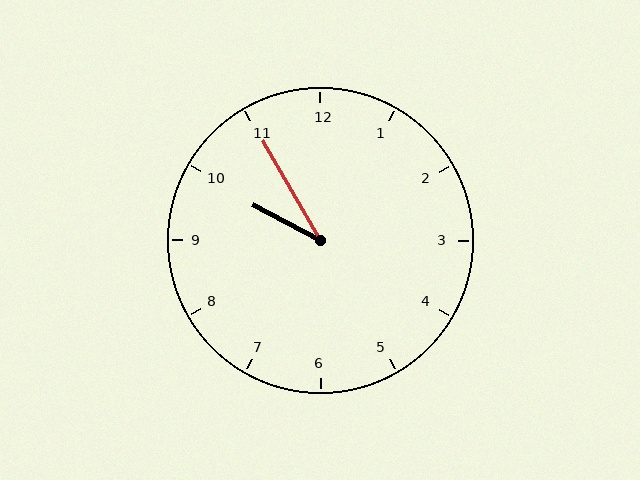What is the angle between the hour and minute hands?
Approximately 32 degrees.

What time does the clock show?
9:55.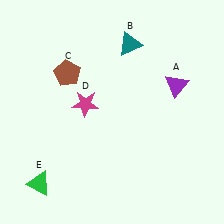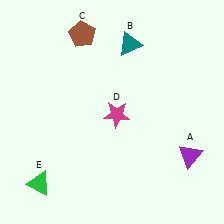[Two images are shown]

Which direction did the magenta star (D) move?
The magenta star (D) moved right.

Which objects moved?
The objects that moved are: the purple triangle (A), the brown pentagon (C), the magenta star (D).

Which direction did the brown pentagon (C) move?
The brown pentagon (C) moved up.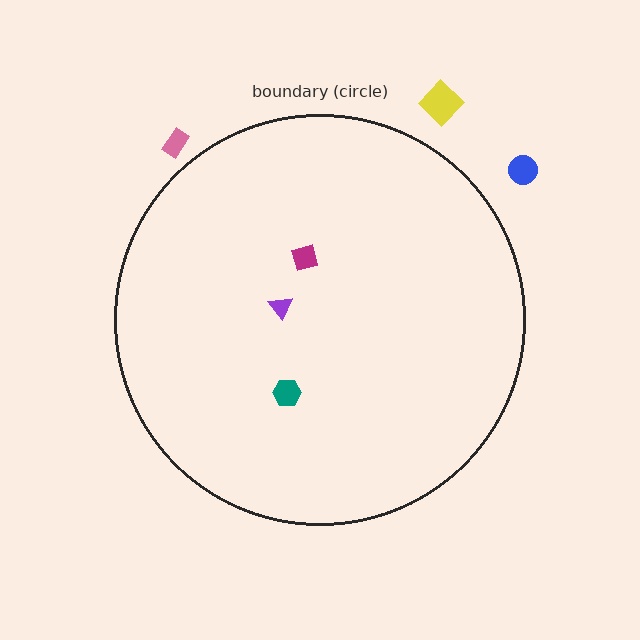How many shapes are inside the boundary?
3 inside, 3 outside.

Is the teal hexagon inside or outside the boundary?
Inside.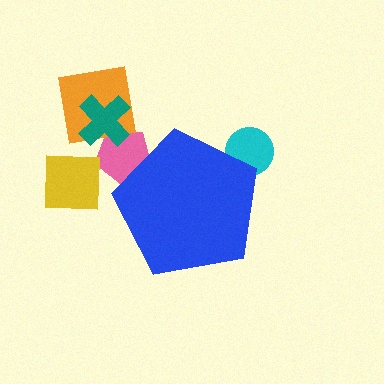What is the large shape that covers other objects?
A blue pentagon.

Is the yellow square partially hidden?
No, the yellow square is fully visible.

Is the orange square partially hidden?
No, the orange square is fully visible.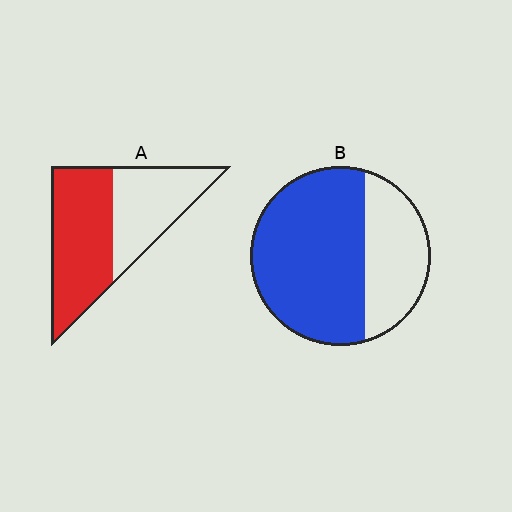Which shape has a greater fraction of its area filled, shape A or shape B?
Shape B.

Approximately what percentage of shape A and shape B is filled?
A is approximately 55% and B is approximately 65%.